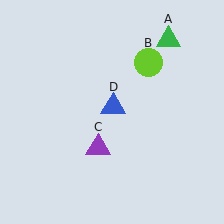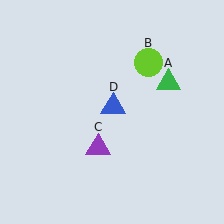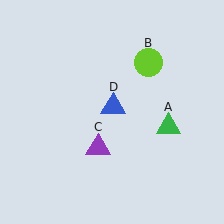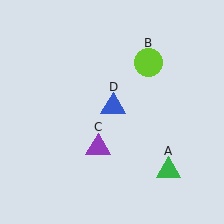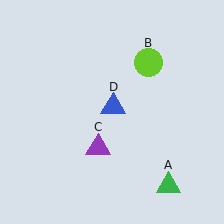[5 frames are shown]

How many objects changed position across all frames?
1 object changed position: green triangle (object A).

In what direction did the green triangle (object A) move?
The green triangle (object A) moved down.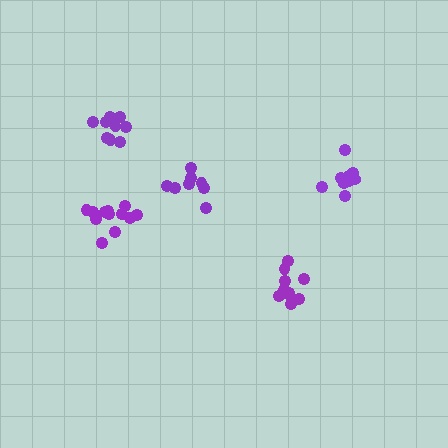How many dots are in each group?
Group 1: 10 dots, Group 2: 9 dots, Group 3: 8 dots, Group 4: 9 dots, Group 5: 12 dots (48 total).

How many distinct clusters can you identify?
There are 5 distinct clusters.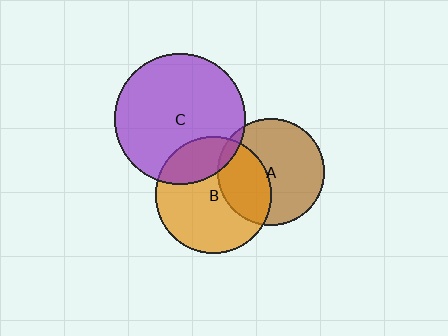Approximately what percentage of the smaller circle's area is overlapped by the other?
Approximately 5%.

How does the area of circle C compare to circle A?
Approximately 1.5 times.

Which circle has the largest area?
Circle C (purple).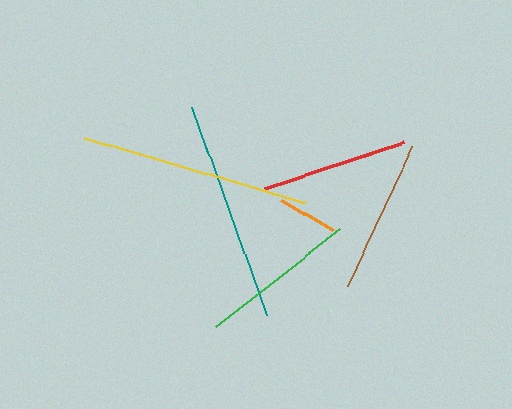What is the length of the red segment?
The red segment is approximately 147 pixels long.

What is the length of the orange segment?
The orange segment is approximately 61 pixels long.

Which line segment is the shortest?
The orange line is the shortest at approximately 61 pixels.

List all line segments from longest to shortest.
From longest to shortest: yellow, teal, green, brown, red, orange.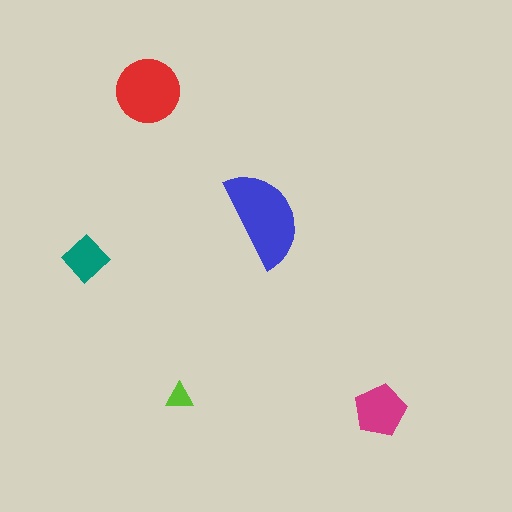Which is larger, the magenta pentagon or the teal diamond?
The magenta pentagon.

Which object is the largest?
The blue semicircle.